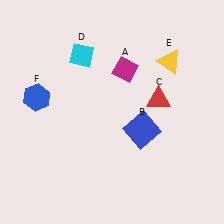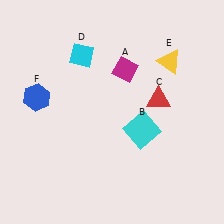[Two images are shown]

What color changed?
The square (B) changed from blue in Image 1 to cyan in Image 2.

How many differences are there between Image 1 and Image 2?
There is 1 difference between the two images.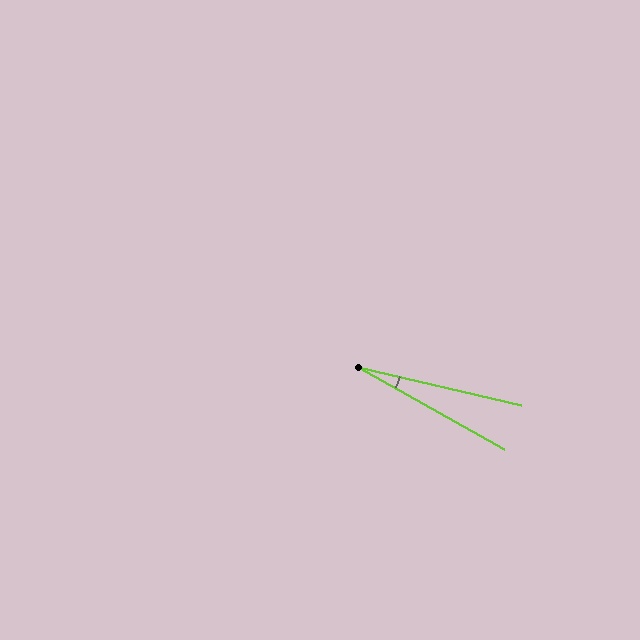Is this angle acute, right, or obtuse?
It is acute.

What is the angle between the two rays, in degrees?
Approximately 16 degrees.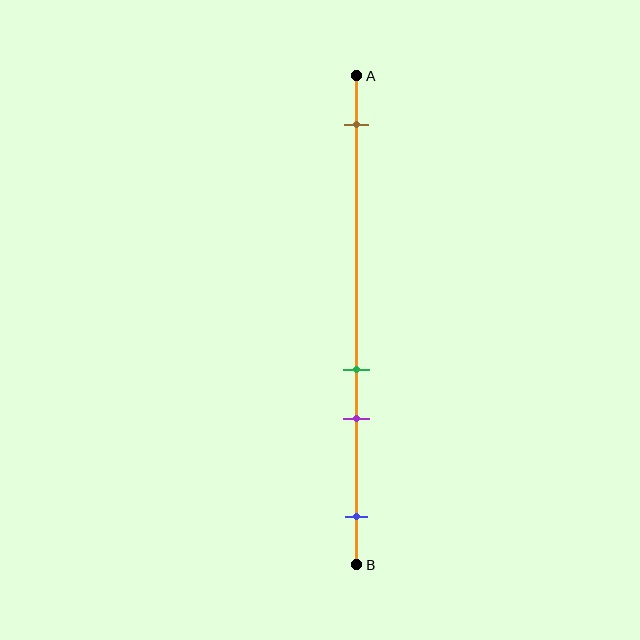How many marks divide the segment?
There are 4 marks dividing the segment.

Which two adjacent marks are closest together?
The green and purple marks are the closest adjacent pair.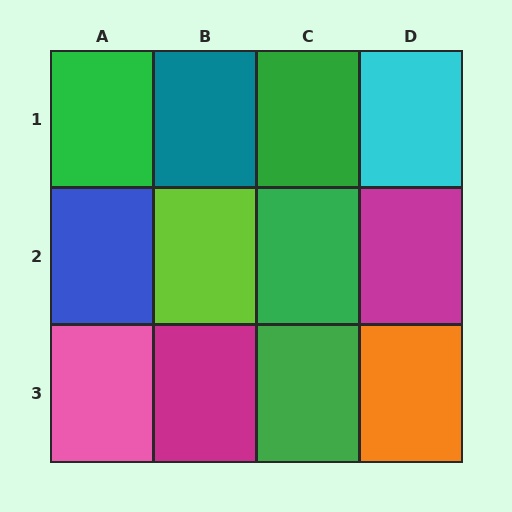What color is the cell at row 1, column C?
Green.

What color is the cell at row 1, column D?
Cyan.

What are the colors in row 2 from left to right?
Blue, lime, green, magenta.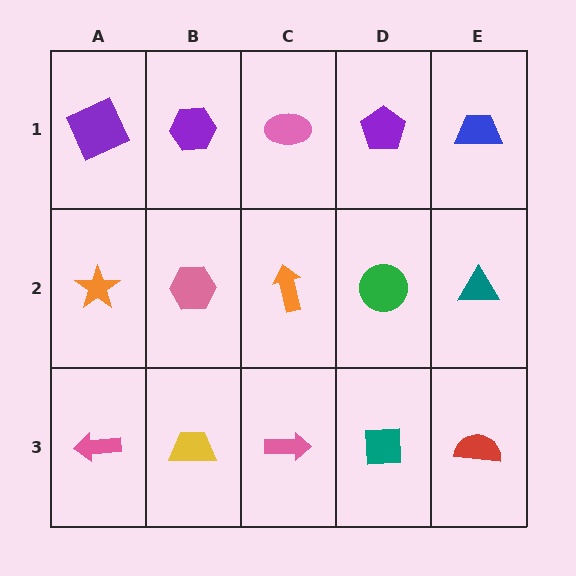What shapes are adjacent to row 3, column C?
An orange arrow (row 2, column C), a yellow trapezoid (row 3, column B), a teal square (row 3, column D).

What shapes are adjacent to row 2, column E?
A blue trapezoid (row 1, column E), a red semicircle (row 3, column E), a green circle (row 2, column D).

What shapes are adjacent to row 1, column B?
A pink hexagon (row 2, column B), a purple square (row 1, column A), a pink ellipse (row 1, column C).